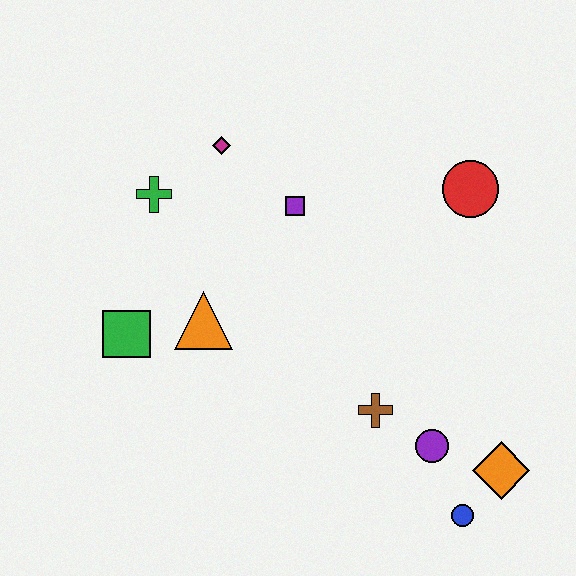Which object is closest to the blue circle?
The orange diamond is closest to the blue circle.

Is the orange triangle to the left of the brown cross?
Yes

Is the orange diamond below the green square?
Yes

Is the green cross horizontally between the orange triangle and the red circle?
No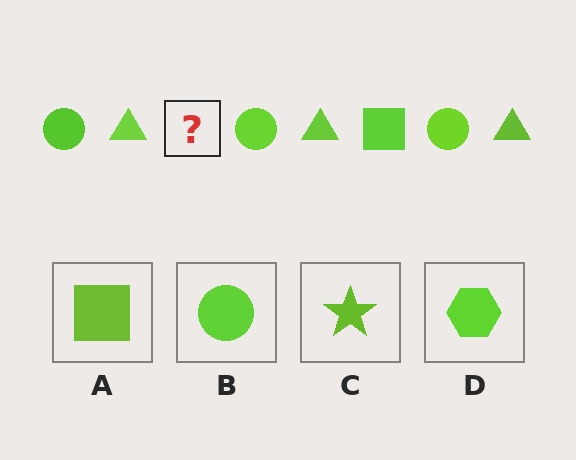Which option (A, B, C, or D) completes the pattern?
A.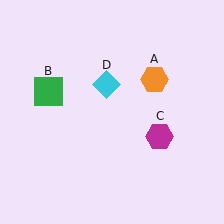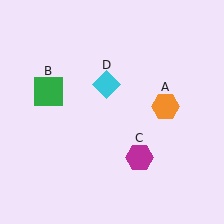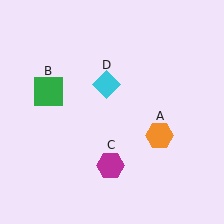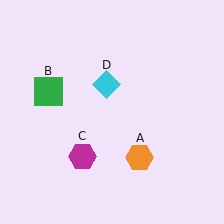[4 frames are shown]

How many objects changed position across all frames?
2 objects changed position: orange hexagon (object A), magenta hexagon (object C).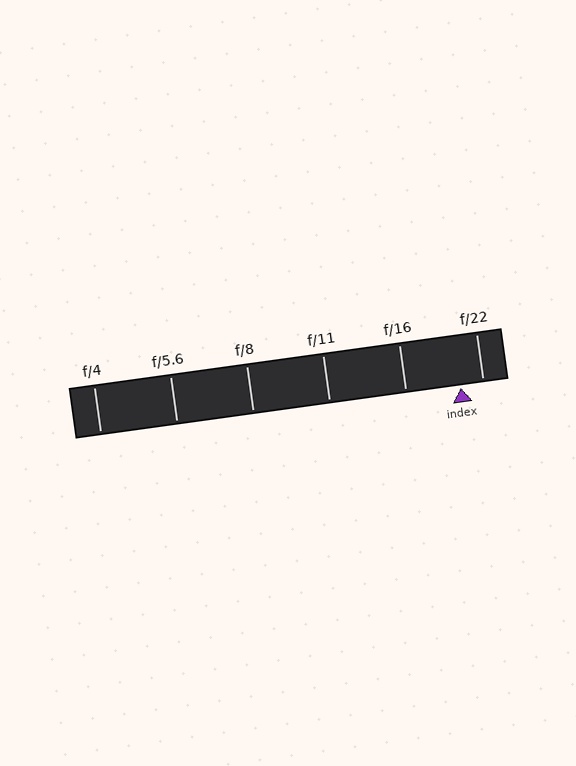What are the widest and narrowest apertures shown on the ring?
The widest aperture shown is f/4 and the narrowest is f/22.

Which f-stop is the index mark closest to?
The index mark is closest to f/22.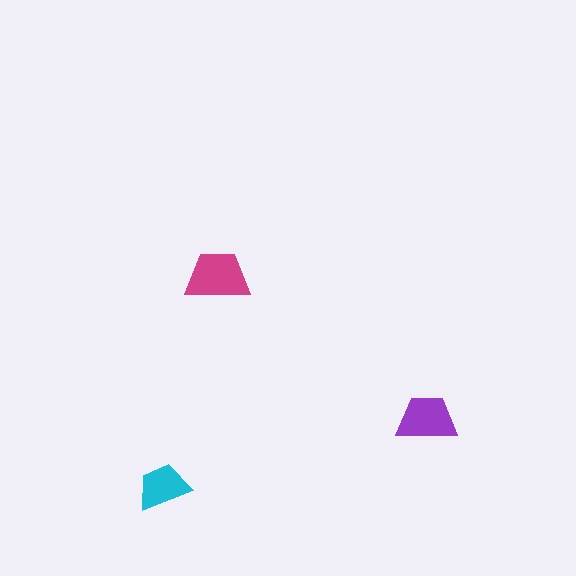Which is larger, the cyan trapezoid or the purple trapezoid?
The purple one.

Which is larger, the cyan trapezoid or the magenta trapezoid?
The magenta one.